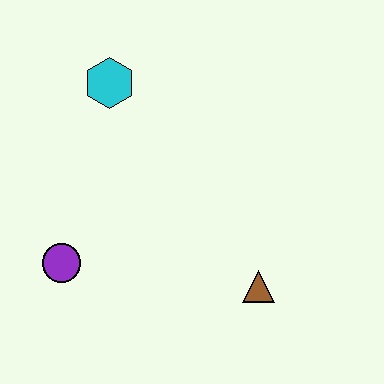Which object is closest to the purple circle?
The cyan hexagon is closest to the purple circle.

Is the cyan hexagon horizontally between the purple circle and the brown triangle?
Yes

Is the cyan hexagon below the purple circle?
No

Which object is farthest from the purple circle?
The brown triangle is farthest from the purple circle.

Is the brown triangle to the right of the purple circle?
Yes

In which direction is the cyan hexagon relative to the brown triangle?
The cyan hexagon is above the brown triangle.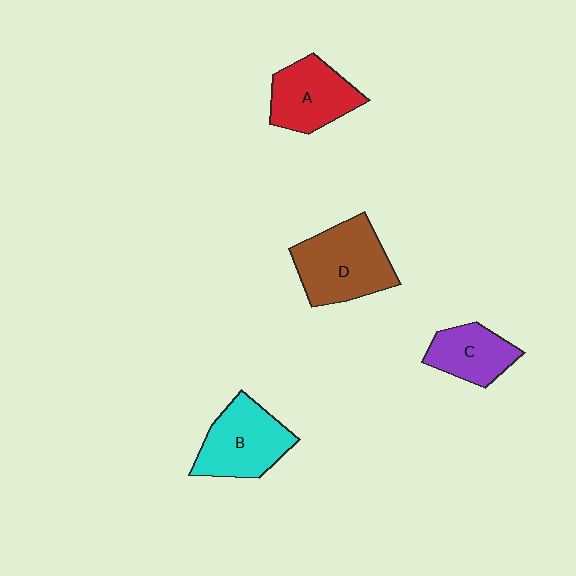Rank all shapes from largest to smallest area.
From largest to smallest: D (brown), B (cyan), A (red), C (purple).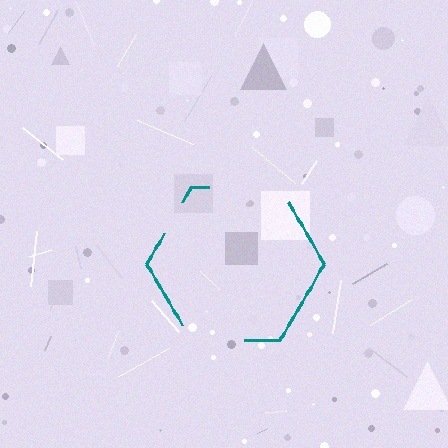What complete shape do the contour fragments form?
The contour fragments form a hexagon.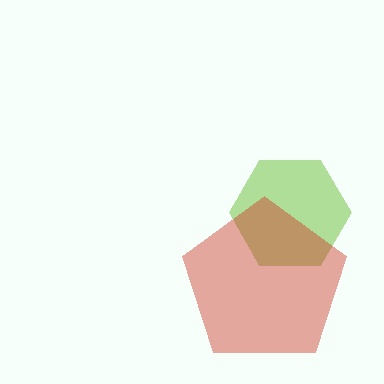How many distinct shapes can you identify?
There are 2 distinct shapes: a lime hexagon, a red pentagon.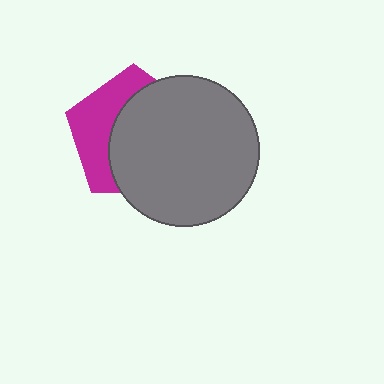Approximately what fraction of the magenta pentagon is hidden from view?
Roughly 62% of the magenta pentagon is hidden behind the gray circle.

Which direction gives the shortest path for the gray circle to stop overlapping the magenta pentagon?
Moving right gives the shortest separation.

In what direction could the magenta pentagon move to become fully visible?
The magenta pentagon could move left. That would shift it out from behind the gray circle entirely.